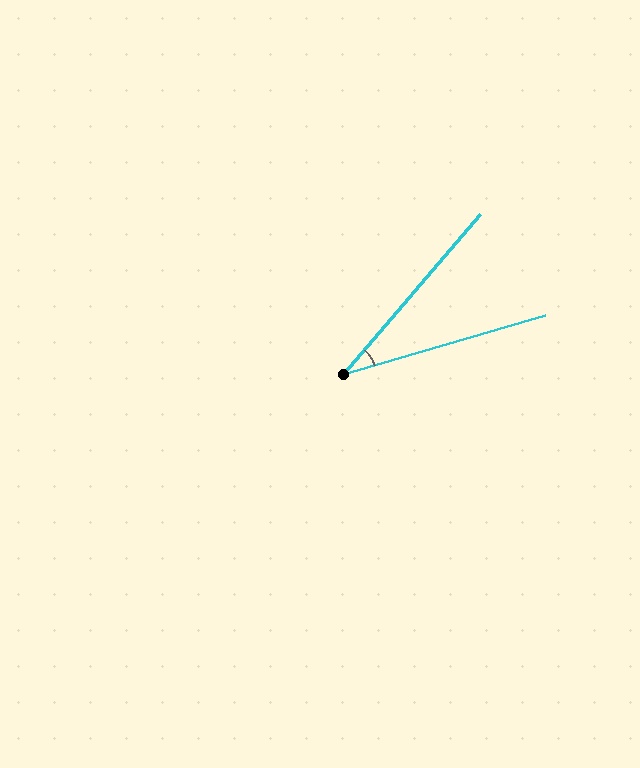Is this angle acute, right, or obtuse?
It is acute.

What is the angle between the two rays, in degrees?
Approximately 33 degrees.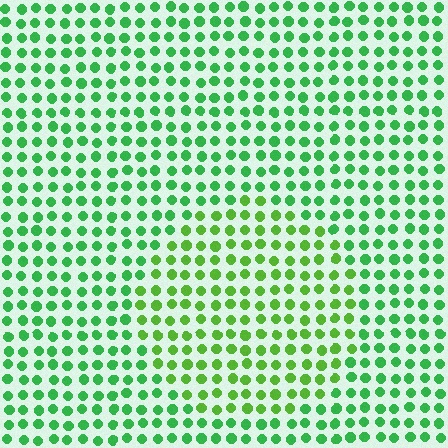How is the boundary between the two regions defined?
The boundary is defined purely by a slight shift in hue (about 27 degrees). Spacing, size, and orientation are identical on both sides.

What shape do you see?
I see a circle.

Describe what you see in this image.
The image is filled with small green elements in a uniform arrangement. A circle-shaped region is visible where the elements are tinted to a slightly different hue, forming a subtle color boundary.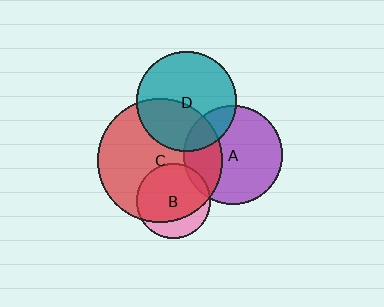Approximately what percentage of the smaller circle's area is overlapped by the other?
Approximately 30%.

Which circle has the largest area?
Circle C (red).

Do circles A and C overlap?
Yes.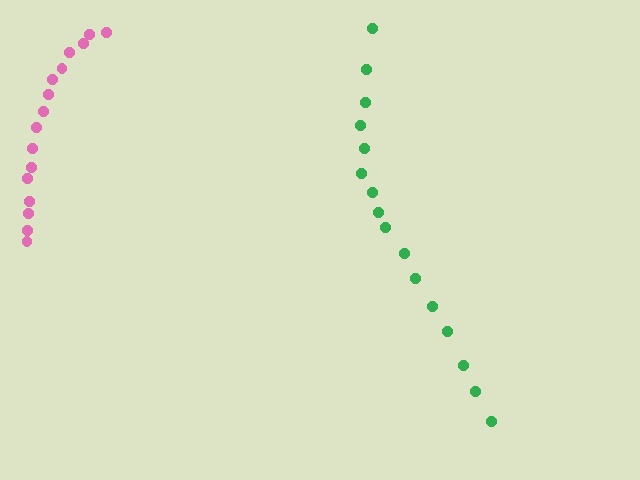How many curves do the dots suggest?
There are 2 distinct paths.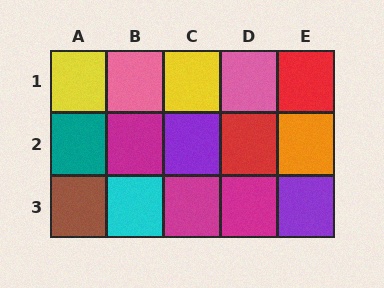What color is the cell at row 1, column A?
Yellow.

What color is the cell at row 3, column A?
Brown.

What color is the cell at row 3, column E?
Purple.